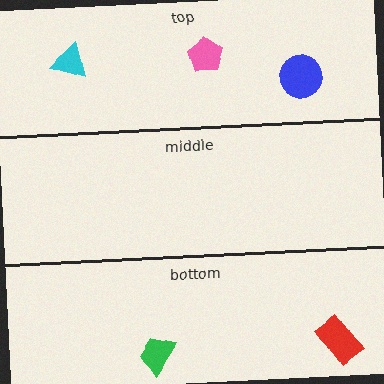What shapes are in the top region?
The cyan triangle, the pink pentagon, the blue circle.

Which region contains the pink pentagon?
The top region.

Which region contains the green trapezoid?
The bottom region.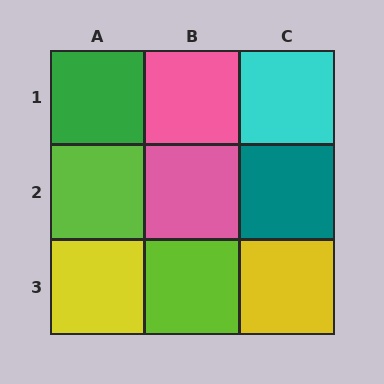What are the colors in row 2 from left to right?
Lime, pink, teal.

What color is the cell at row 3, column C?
Yellow.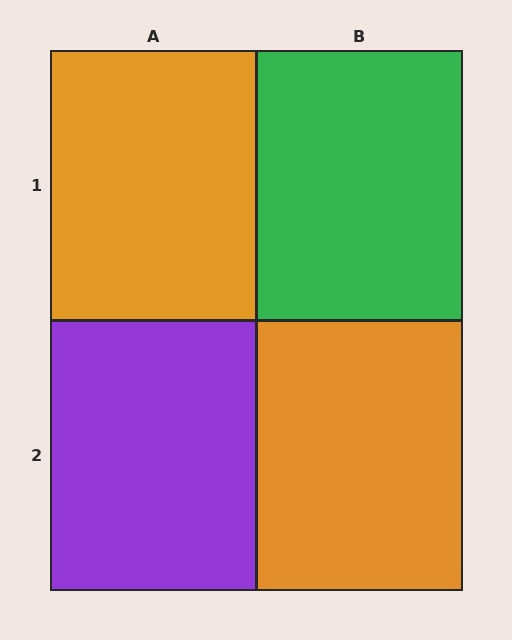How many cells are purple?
1 cell is purple.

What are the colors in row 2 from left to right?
Purple, orange.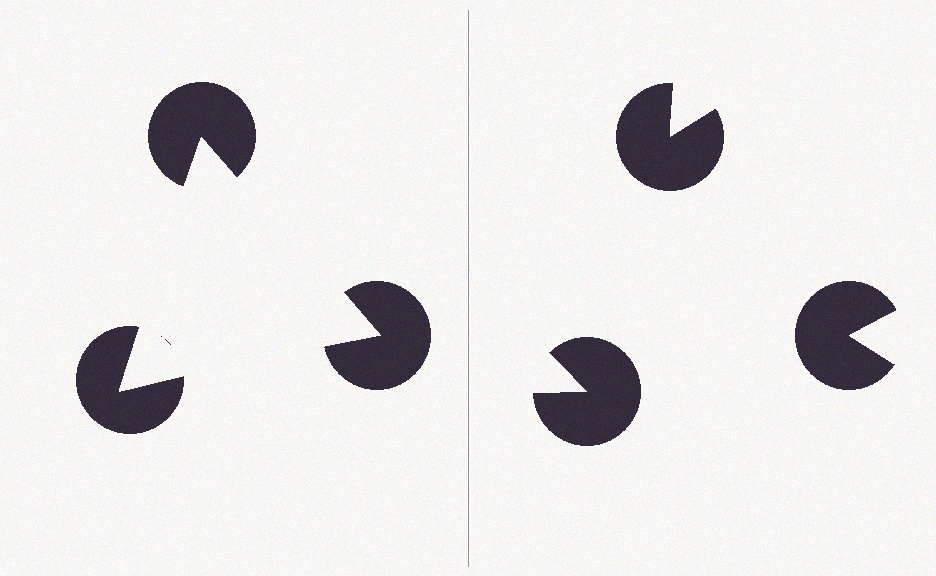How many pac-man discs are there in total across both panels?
6 — 3 on each side.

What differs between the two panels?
The pac-man discs are positioned identically on both sides; only the wedge orientations differ. On the left they align to a triangle; on the right they are misaligned.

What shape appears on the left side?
An illusory triangle.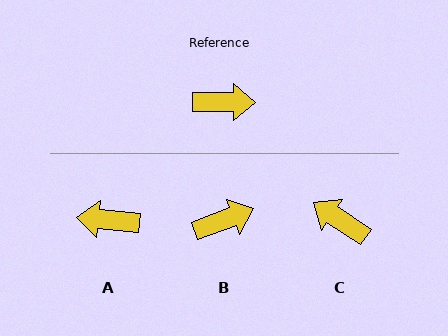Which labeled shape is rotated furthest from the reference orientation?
A, about 175 degrees away.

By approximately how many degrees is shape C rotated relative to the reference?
Approximately 147 degrees counter-clockwise.